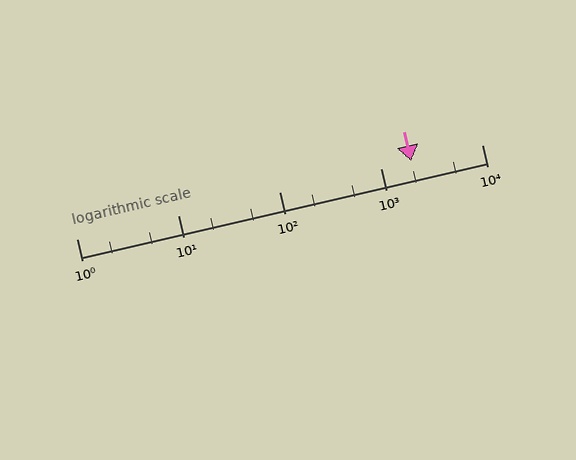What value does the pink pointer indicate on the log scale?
The pointer indicates approximately 2000.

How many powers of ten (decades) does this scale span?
The scale spans 4 decades, from 1 to 10000.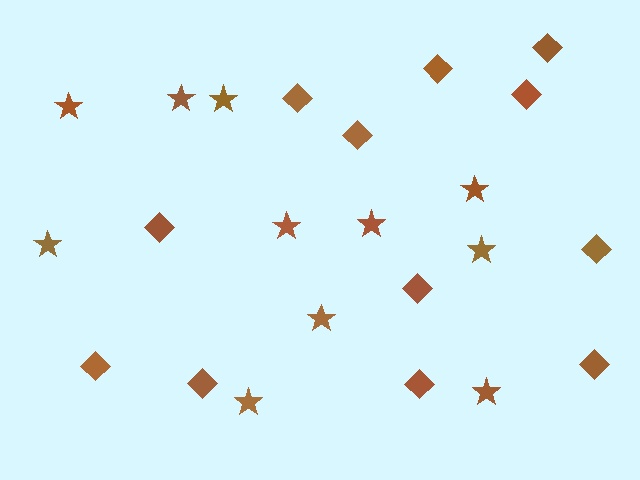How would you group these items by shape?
There are 2 groups: one group of stars (11) and one group of diamonds (12).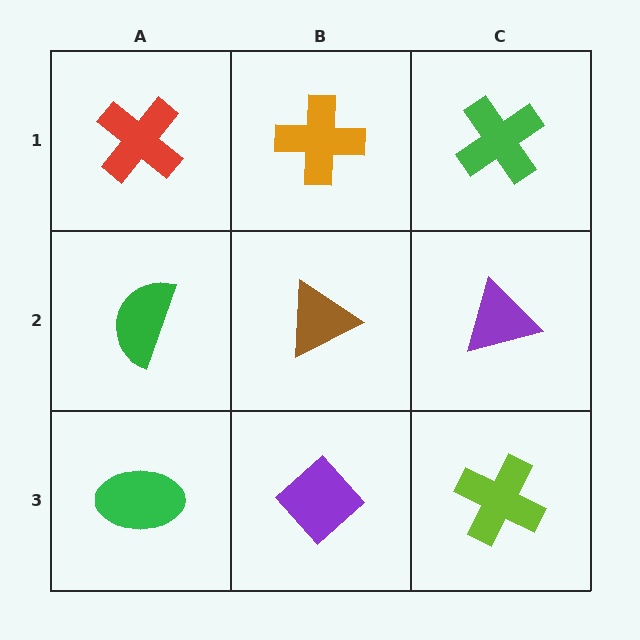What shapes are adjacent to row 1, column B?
A brown triangle (row 2, column B), a red cross (row 1, column A), a green cross (row 1, column C).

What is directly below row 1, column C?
A purple triangle.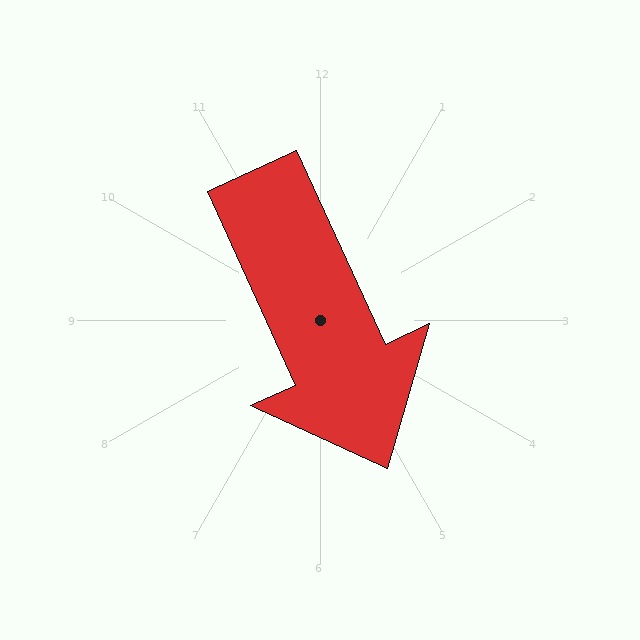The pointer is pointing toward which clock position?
Roughly 5 o'clock.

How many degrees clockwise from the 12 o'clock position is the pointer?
Approximately 156 degrees.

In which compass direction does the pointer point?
Southeast.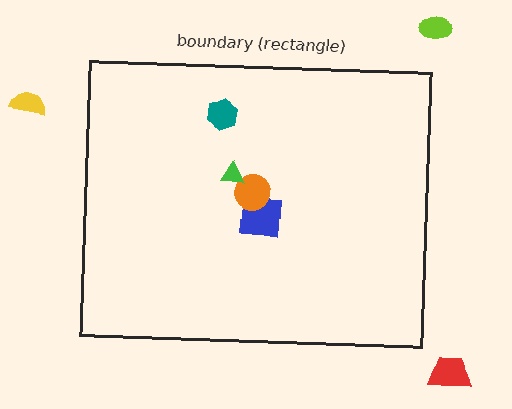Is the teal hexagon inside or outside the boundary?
Inside.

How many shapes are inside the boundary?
4 inside, 3 outside.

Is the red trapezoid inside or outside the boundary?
Outside.